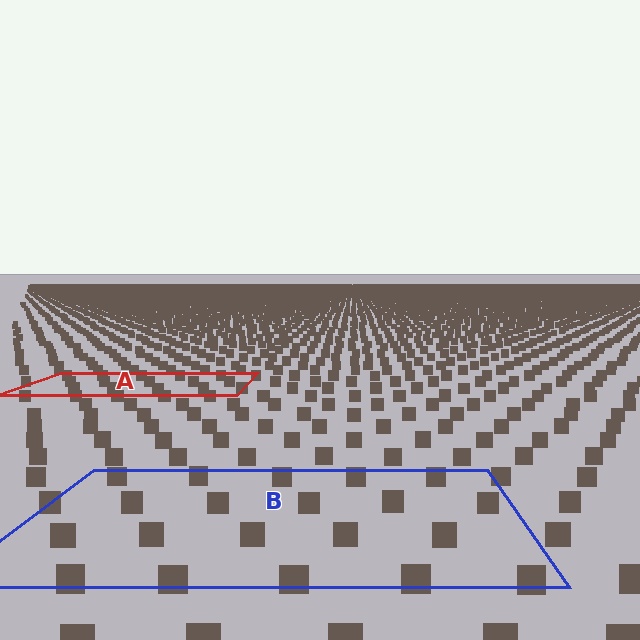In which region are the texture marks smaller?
The texture marks are smaller in region A, because it is farther away.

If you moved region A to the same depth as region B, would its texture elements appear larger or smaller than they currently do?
They would appear larger. At a closer depth, the same texture elements are projected at a bigger on-screen size.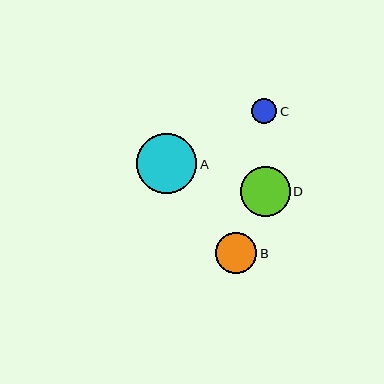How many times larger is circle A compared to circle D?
Circle A is approximately 1.2 times the size of circle D.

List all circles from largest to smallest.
From largest to smallest: A, D, B, C.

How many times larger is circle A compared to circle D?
Circle A is approximately 1.2 times the size of circle D.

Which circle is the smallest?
Circle C is the smallest with a size of approximately 25 pixels.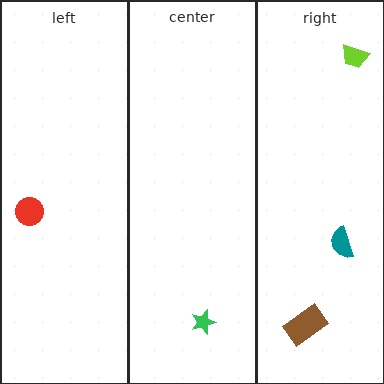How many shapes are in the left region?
1.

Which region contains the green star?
The center region.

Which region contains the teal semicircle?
The right region.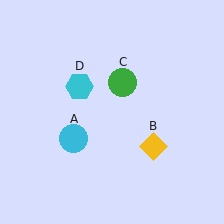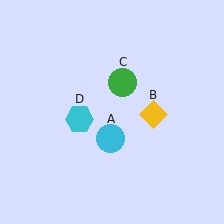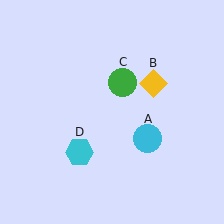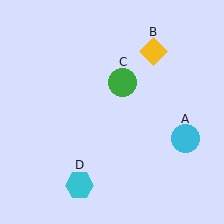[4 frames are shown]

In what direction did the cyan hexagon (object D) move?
The cyan hexagon (object D) moved down.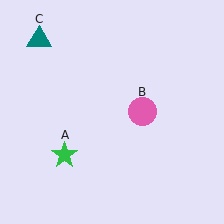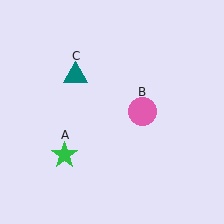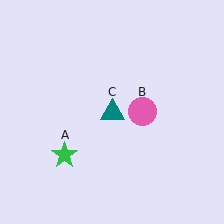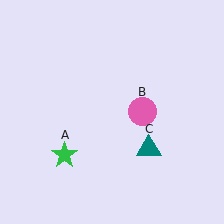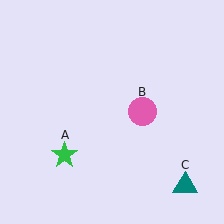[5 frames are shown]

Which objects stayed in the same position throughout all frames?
Green star (object A) and pink circle (object B) remained stationary.